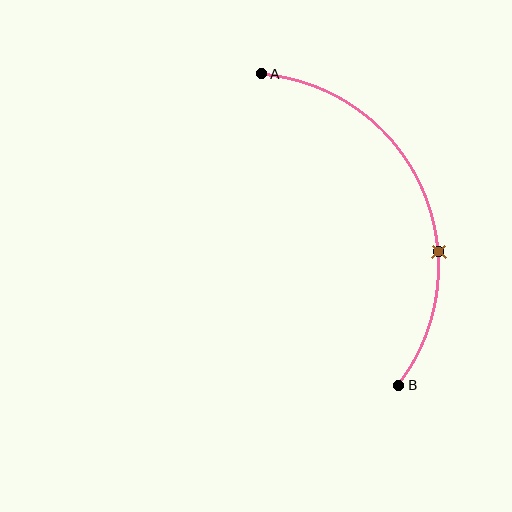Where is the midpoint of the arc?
The arc midpoint is the point on the curve farthest from the straight line joining A and B. It sits to the right of that line.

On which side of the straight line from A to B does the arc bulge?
The arc bulges to the right of the straight line connecting A and B.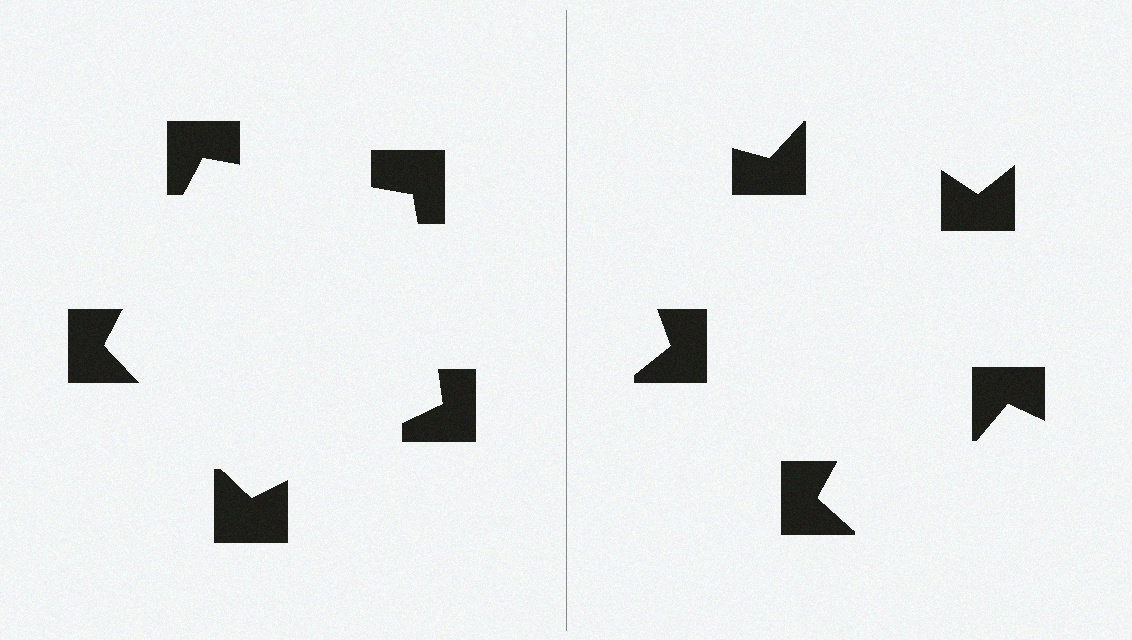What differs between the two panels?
The notched squares are positioned identically on both sides; only the wedge orientations differ. On the left they align to a pentagon; on the right they are misaligned.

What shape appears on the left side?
An illusory pentagon.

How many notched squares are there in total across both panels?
10 — 5 on each side.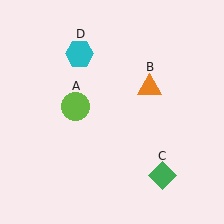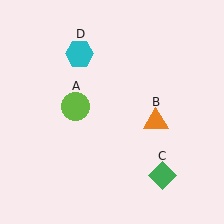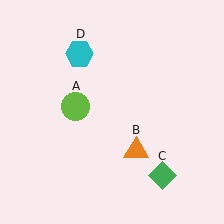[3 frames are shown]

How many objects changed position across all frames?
1 object changed position: orange triangle (object B).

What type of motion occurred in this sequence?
The orange triangle (object B) rotated clockwise around the center of the scene.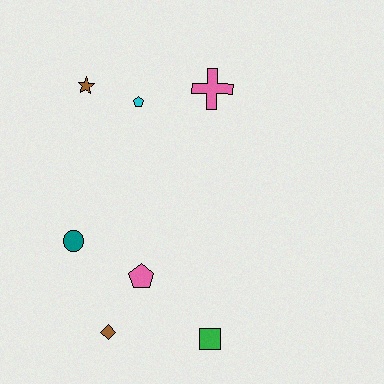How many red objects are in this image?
There are no red objects.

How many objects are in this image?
There are 7 objects.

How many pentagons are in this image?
There are 2 pentagons.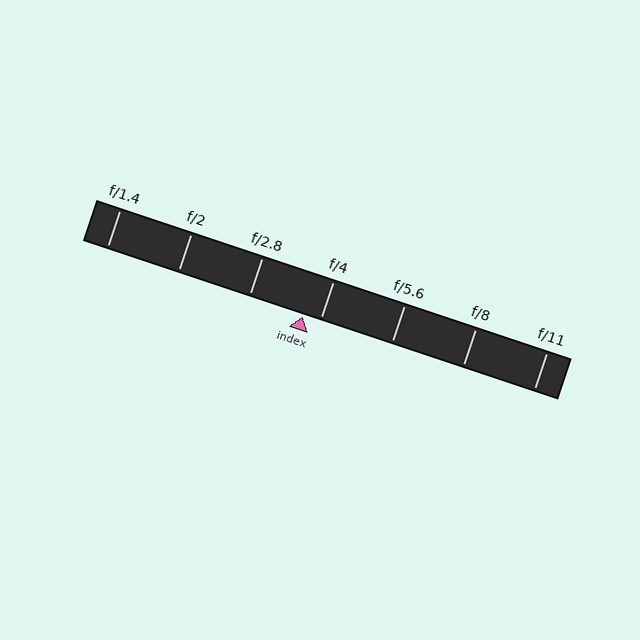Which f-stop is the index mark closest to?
The index mark is closest to f/4.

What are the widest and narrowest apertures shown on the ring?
The widest aperture shown is f/1.4 and the narrowest is f/11.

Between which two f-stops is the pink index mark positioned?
The index mark is between f/2.8 and f/4.